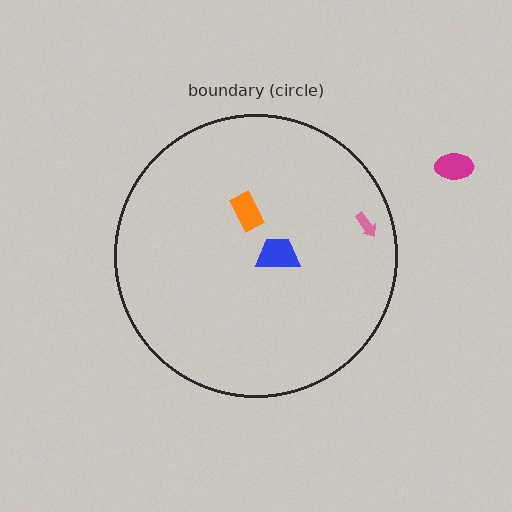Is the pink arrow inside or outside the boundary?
Inside.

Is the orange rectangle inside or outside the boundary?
Inside.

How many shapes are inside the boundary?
3 inside, 1 outside.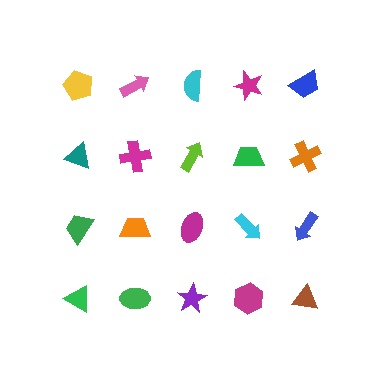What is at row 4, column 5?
A brown triangle.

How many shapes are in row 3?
5 shapes.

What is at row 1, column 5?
A blue trapezoid.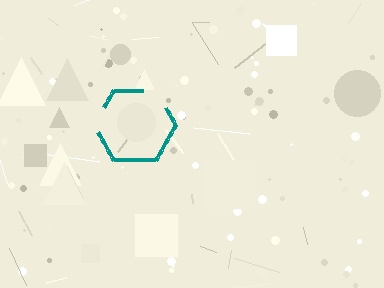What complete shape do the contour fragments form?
The contour fragments form a hexagon.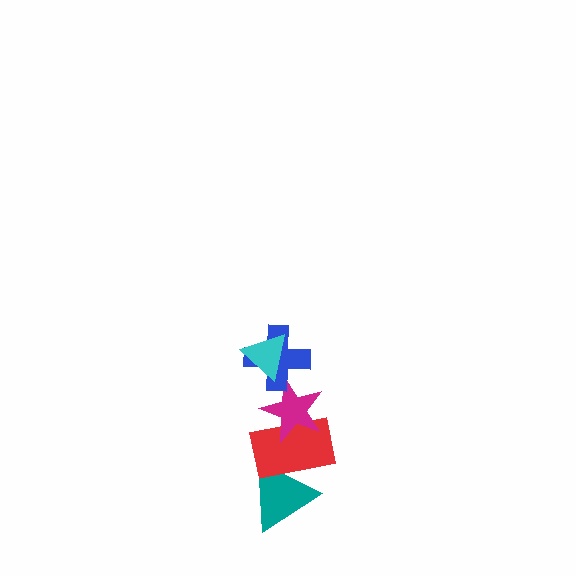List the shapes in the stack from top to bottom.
From top to bottom: the cyan triangle, the blue cross, the magenta star, the red rectangle, the teal triangle.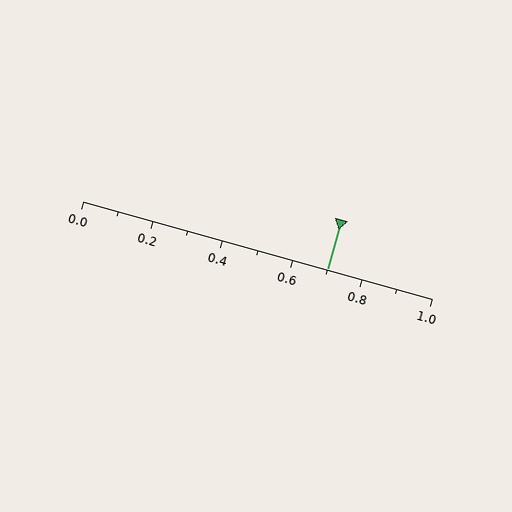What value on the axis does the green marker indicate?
The marker indicates approximately 0.7.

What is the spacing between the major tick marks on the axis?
The major ticks are spaced 0.2 apart.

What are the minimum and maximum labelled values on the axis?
The axis runs from 0.0 to 1.0.